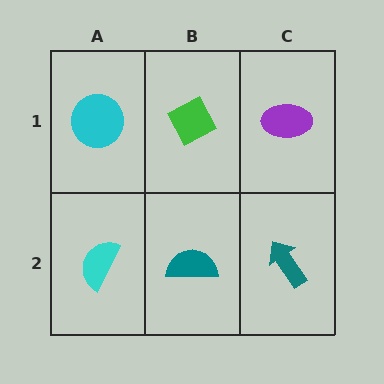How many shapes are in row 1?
3 shapes.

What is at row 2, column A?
A cyan semicircle.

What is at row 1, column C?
A purple ellipse.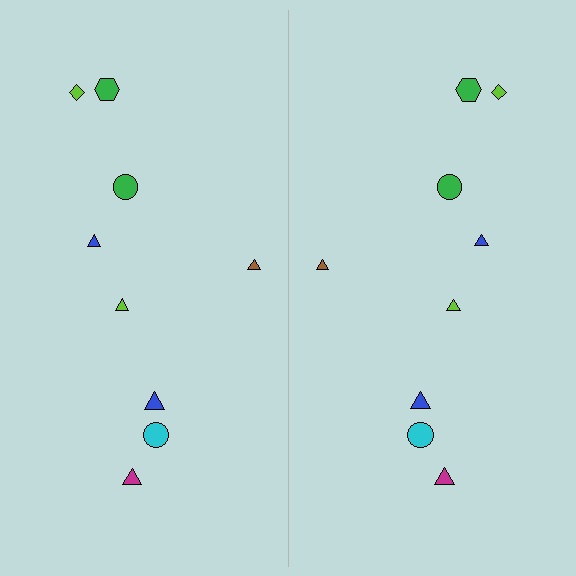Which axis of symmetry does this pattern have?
The pattern has a vertical axis of symmetry running through the center of the image.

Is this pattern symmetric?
Yes, this pattern has bilateral (reflection) symmetry.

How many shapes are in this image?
There are 18 shapes in this image.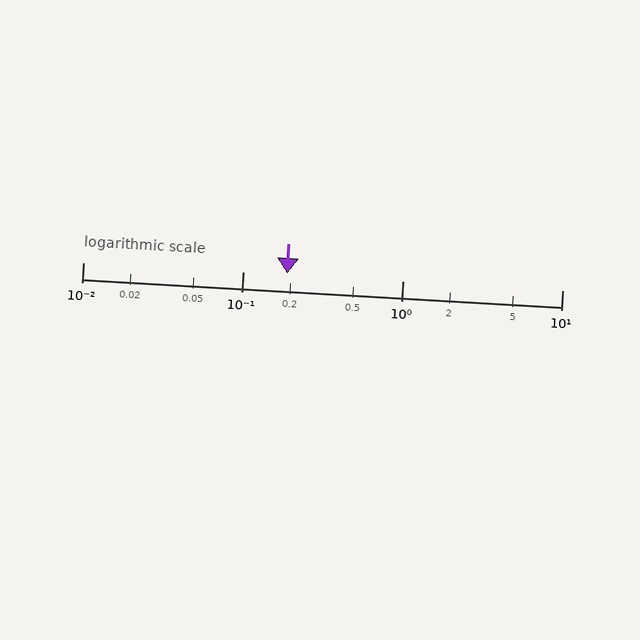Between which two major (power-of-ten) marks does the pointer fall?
The pointer is between 0.1 and 1.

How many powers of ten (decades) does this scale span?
The scale spans 3 decades, from 0.01 to 10.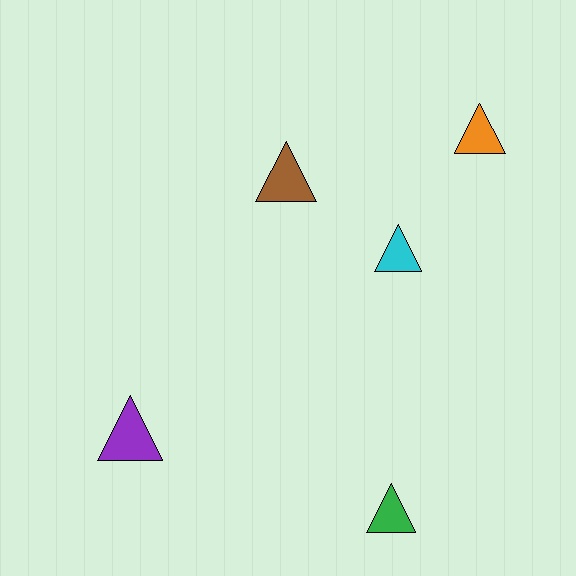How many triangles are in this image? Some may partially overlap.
There are 5 triangles.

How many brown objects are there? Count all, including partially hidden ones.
There is 1 brown object.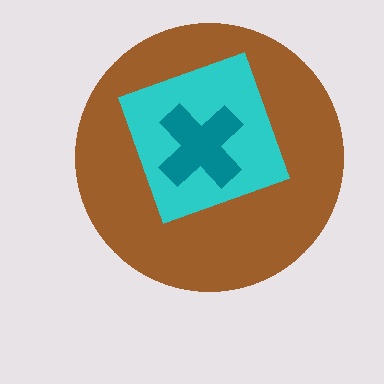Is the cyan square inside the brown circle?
Yes.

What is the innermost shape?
The teal cross.